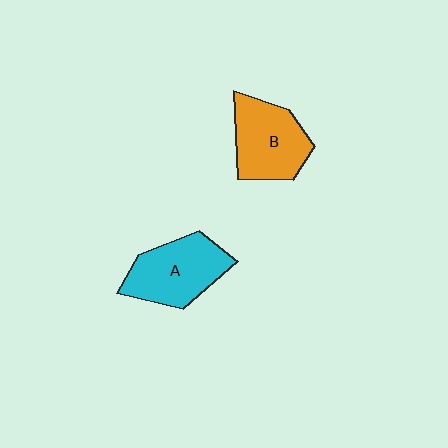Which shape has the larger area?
Shape A (cyan).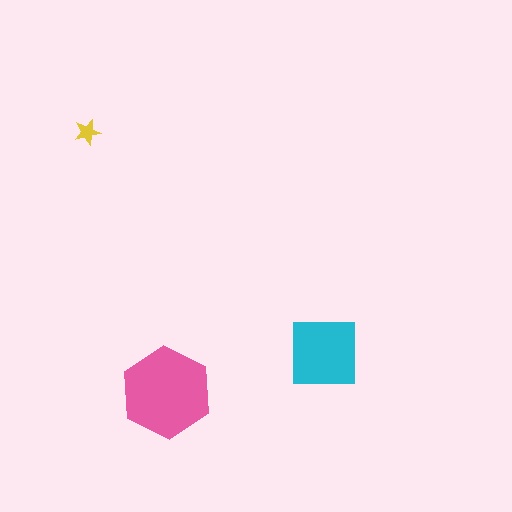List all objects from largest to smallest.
The pink hexagon, the cyan square, the yellow star.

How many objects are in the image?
There are 3 objects in the image.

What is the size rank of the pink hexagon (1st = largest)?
1st.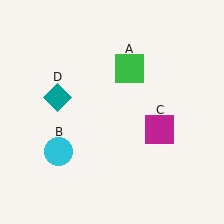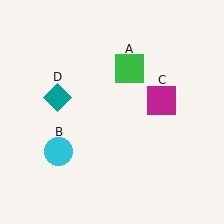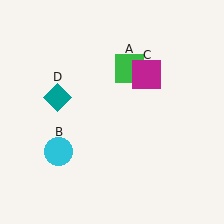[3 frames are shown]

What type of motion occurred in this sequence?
The magenta square (object C) rotated counterclockwise around the center of the scene.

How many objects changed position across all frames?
1 object changed position: magenta square (object C).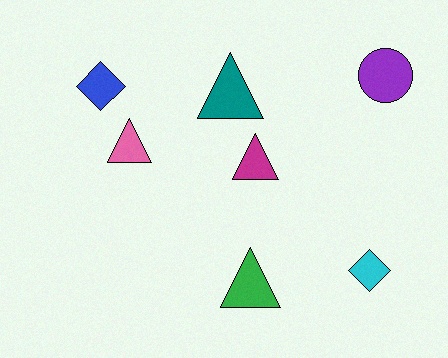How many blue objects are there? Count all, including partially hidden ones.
There is 1 blue object.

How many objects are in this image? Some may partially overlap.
There are 7 objects.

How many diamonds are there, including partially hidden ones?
There are 2 diamonds.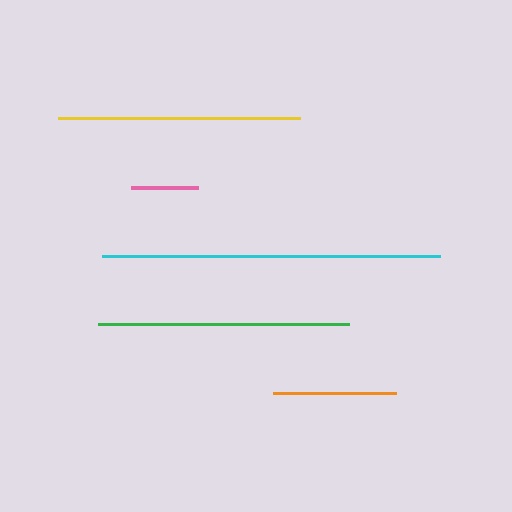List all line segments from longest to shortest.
From longest to shortest: cyan, green, yellow, orange, pink.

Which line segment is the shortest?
The pink line is the shortest at approximately 67 pixels.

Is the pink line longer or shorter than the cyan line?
The cyan line is longer than the pink line.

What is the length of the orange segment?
The orange segment is approximately 123 pixels long.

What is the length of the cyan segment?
The cyan segment is approximately 338 pixels long.